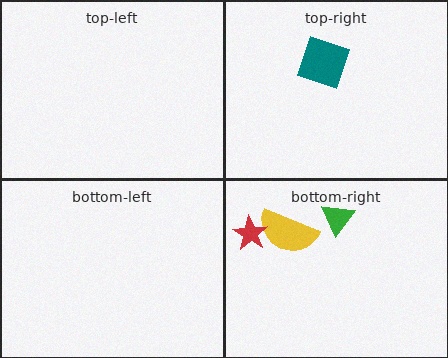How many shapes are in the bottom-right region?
3.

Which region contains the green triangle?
The bottom-right region.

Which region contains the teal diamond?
The top-right region.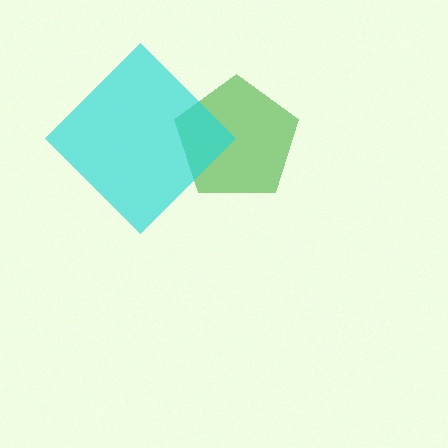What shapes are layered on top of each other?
The layered shapes are: a green pentagon, a cyan diamond.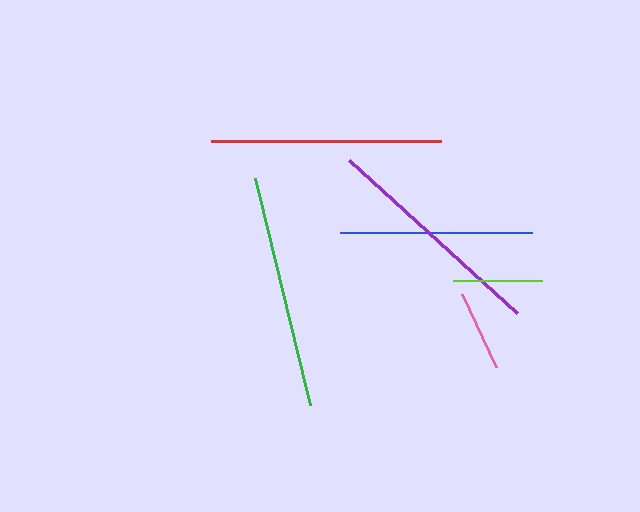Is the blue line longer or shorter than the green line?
The green line is longer than the blue line.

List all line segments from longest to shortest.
From longest to shortest: green, red, purple, blue, lime, pink.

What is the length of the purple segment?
The purple segment is approximately 228 pixels long.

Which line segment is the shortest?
The pink line is the shortest at approximately 80 pixels.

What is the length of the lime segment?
The lime segment is approximately 89 pixels long.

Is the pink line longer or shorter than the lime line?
The lime line is longer than the pink line.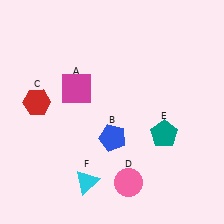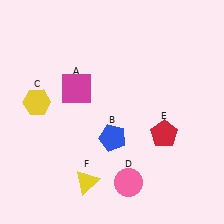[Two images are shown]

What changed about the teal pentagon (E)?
In Image 1, E is teal. In Image 2, it changed to red.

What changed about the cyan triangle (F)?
In Image 1, F is cyan. In Image 2, it changed to yellow.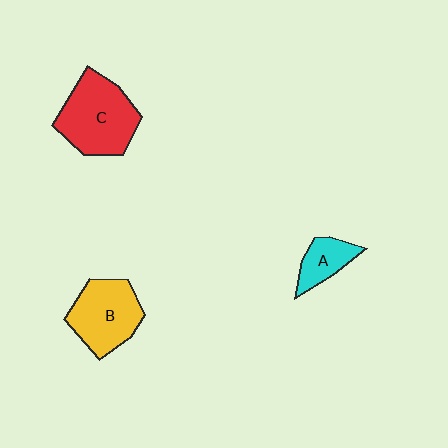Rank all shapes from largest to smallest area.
From largest to smallest: C (red), B (yellow), A (cyan).